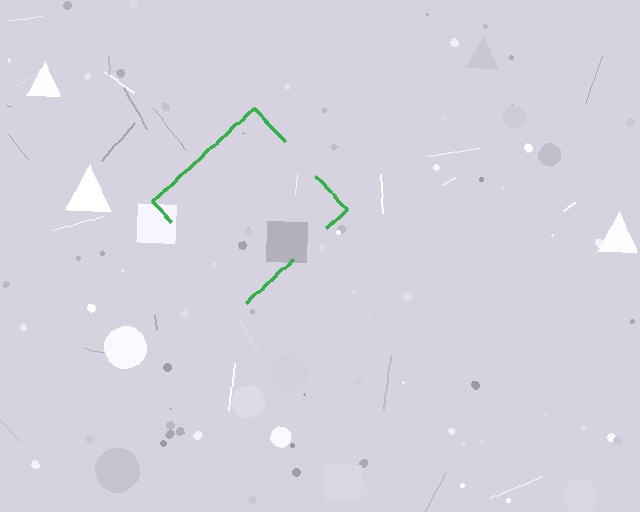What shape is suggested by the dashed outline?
The dashed outline suggests a diamond.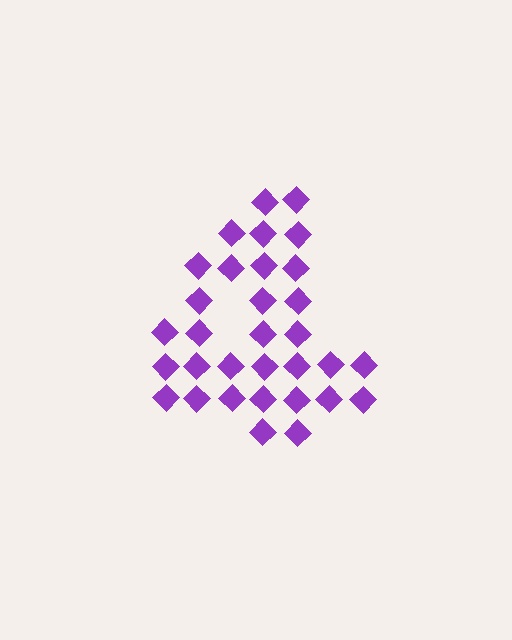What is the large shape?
The large shape is the digit 4.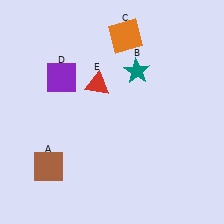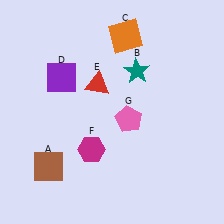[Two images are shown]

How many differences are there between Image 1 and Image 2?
There are 2 differences between the two images.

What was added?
A magenta hexagon (F), a pink pentagon (G) were added in Image 2.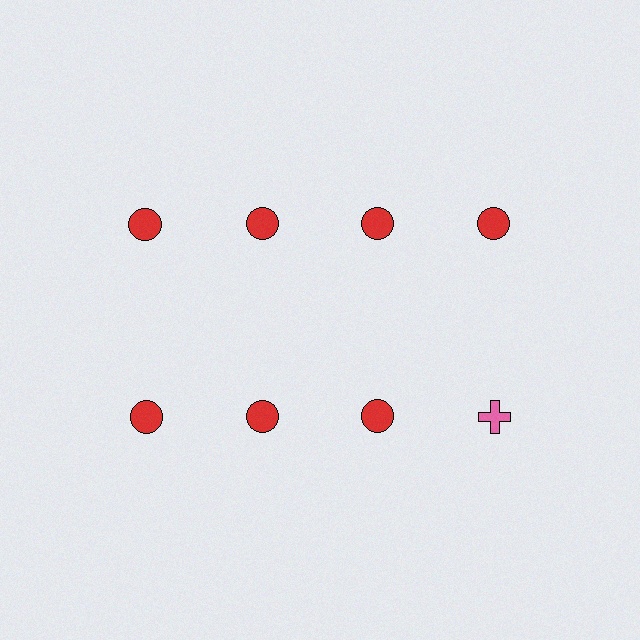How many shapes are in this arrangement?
There are 8 shapes arranged in a grid pattern.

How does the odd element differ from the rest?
It differs in both color (pink instead of red) and shape (cross instead of circle).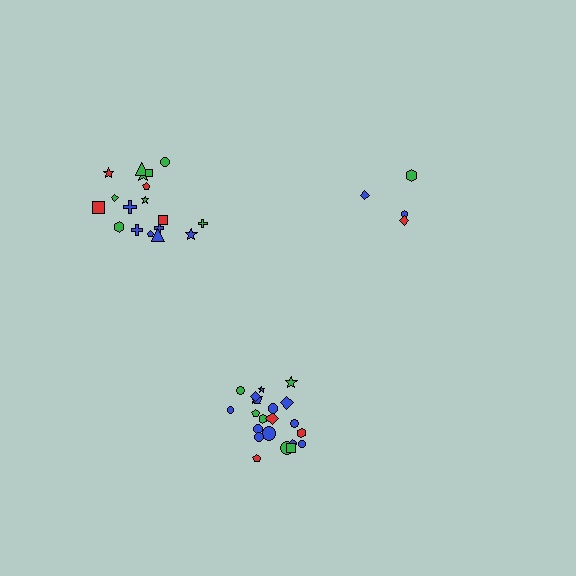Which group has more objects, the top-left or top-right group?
The top-left group.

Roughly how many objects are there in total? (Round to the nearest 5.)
Roughly 45 objects in total.